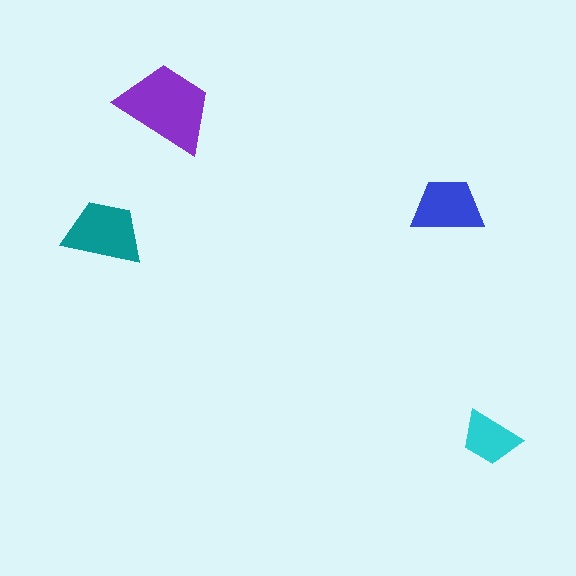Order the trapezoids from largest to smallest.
the purple one, the teal one, the blue one, the cyan one.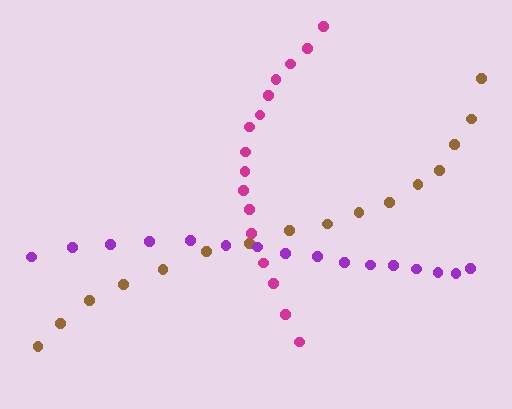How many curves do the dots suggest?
There are 3 distinct paths.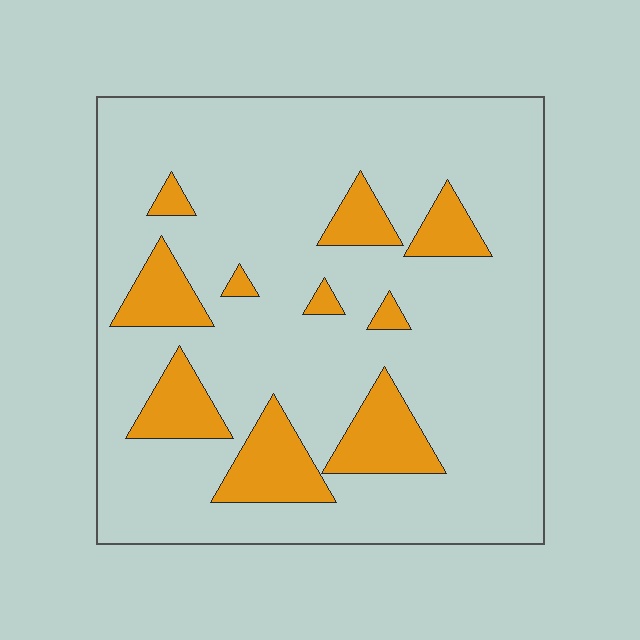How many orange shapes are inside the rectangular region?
10.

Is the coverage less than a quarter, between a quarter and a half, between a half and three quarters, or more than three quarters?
Less than a quarter.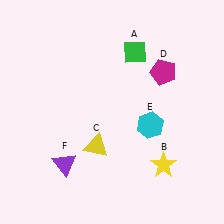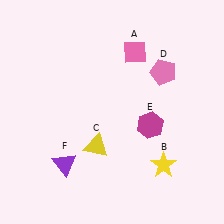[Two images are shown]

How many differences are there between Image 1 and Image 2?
There are 3 differences between the two images.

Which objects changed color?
A changed from green to pink. D changed from magenta to pink. E changed from cyan to magenta.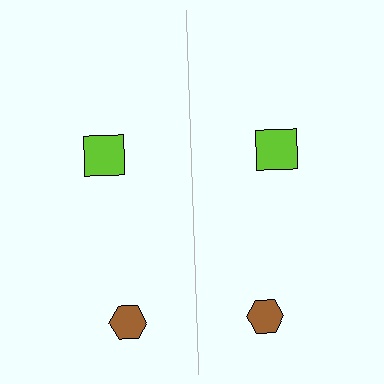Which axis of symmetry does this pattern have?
The pattern has a vertical axis of symmetry running through the center of the image.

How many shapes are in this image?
There are 4 shapes in this image.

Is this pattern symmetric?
Yes, this pattern has bilateral (reflection) symmetry.